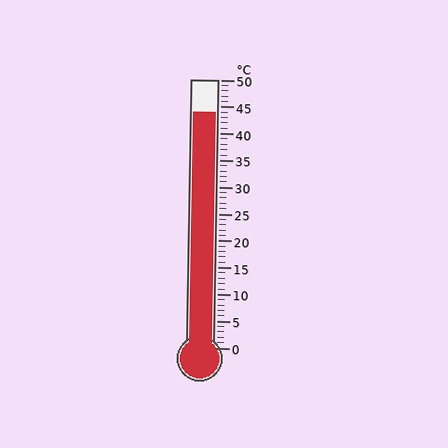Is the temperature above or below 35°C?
The temperature is above 35°C.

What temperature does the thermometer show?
The thermometer shows approximately 44°C.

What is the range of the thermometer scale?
The thermometer scale ranges from 0°C to 50°C.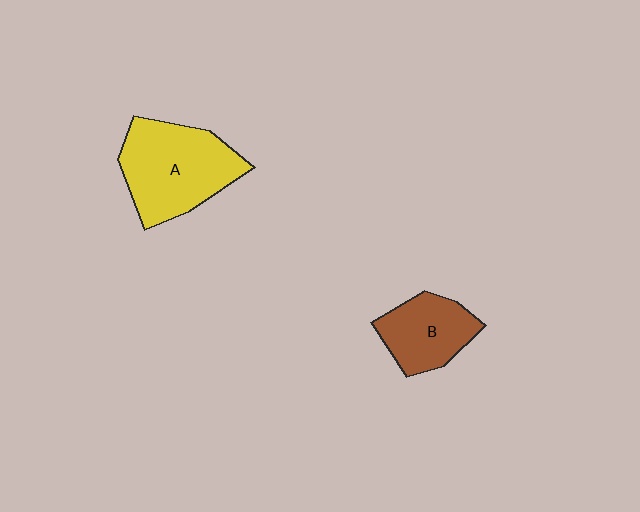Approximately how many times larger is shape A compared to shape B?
Approximately 1.6 times.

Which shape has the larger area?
Shape A (yellow).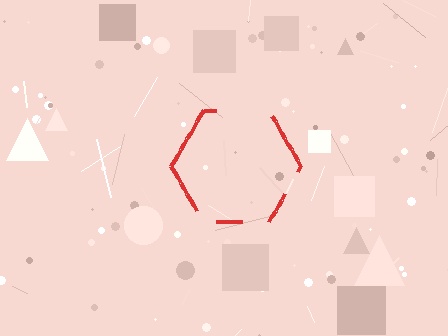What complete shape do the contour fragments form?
The contour fragments form a hexagon.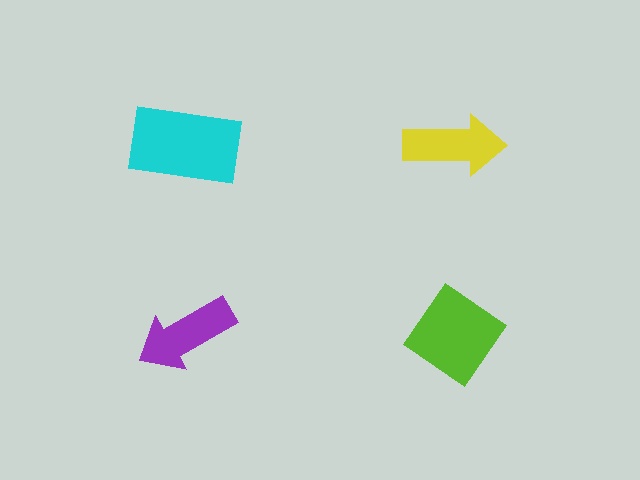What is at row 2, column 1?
A purple arrow.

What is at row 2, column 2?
A lime diamond.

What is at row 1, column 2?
A yellow arrow.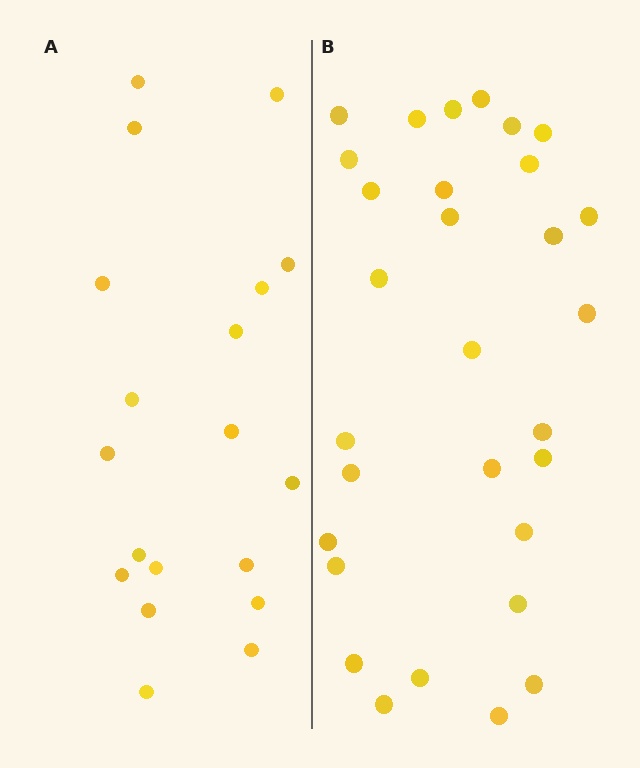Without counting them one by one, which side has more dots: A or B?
Region B (the right region) has more dots.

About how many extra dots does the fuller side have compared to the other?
Region B has roughly 12 or so more dots than region A.